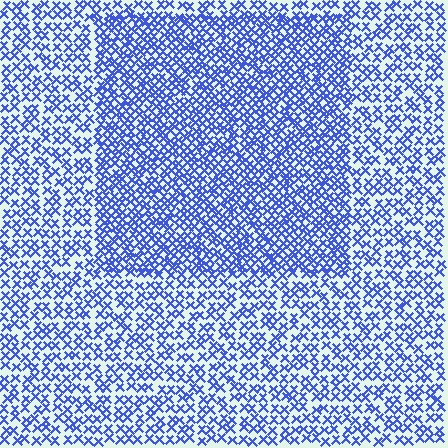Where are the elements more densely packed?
The elements are more densely packed inside the rectangle boundary.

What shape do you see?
I see a rectangle.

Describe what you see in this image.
The image contains small blue elements arranged at two different densities. A rectangle-shaped region is visible where the elements are more densely packed than the surrounding area.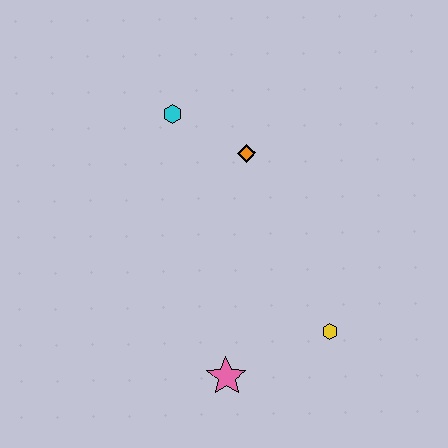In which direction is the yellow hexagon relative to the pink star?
The yellow hexagon is to the right of the pink star.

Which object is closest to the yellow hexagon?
The pink star is closest to the yellow hexagon.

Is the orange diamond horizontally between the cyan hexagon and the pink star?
No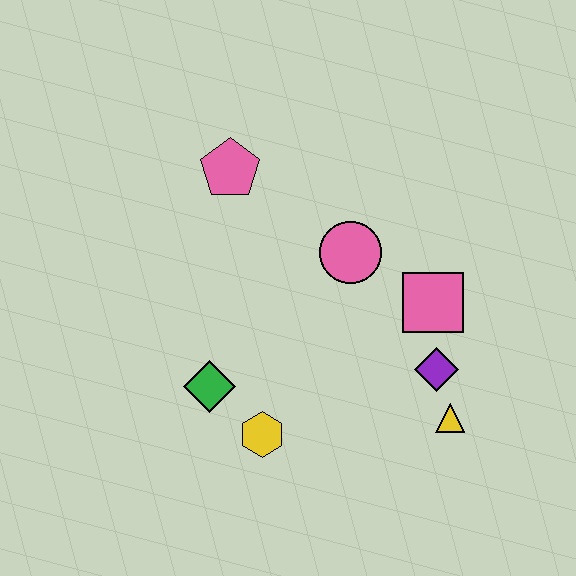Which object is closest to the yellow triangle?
The purple diamond is closest to the yellow triangle.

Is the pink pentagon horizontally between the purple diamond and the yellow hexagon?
No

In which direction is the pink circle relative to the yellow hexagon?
The pink circle is above the yellow hexagon.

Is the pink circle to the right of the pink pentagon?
Yes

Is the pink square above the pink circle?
No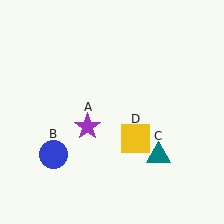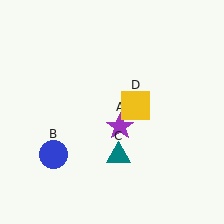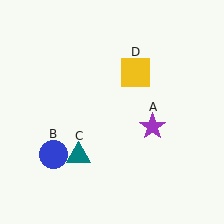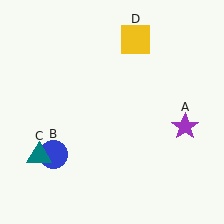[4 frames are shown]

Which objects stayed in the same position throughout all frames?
Blue circle (object B) remained stationary.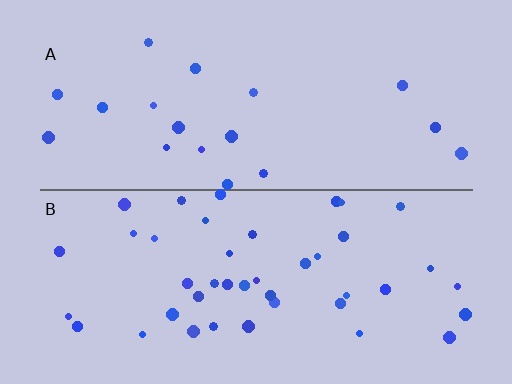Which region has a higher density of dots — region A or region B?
B (the bottom).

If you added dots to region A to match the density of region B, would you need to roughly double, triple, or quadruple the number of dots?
Approximately double.